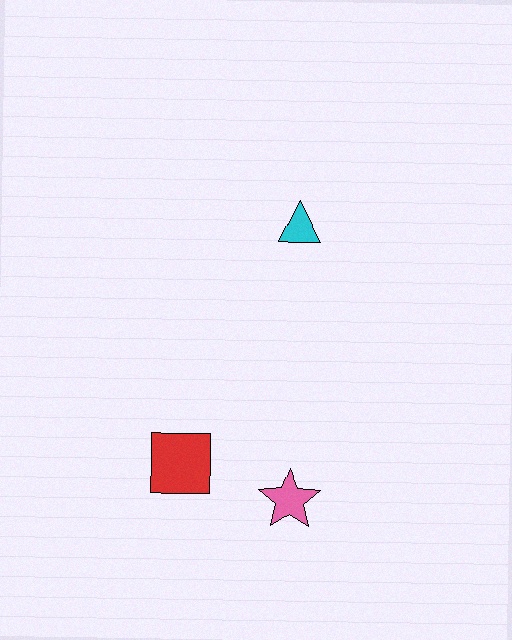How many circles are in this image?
There are no circles.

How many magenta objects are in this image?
There are no magenta objects.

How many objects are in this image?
There are 3 objects.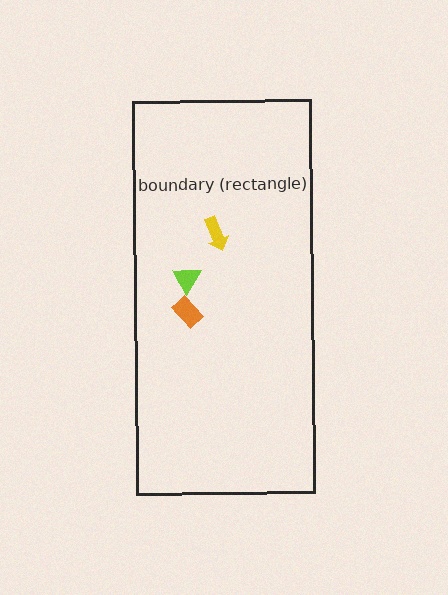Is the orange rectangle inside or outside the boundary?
Inside.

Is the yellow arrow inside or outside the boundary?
Inside.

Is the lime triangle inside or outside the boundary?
Inside.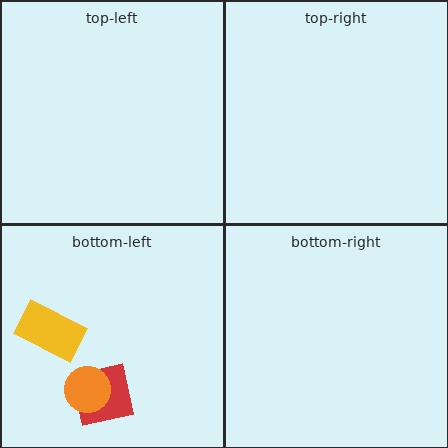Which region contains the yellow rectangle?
The bottom-left region.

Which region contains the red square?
The bottom-left region.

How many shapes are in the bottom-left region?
3.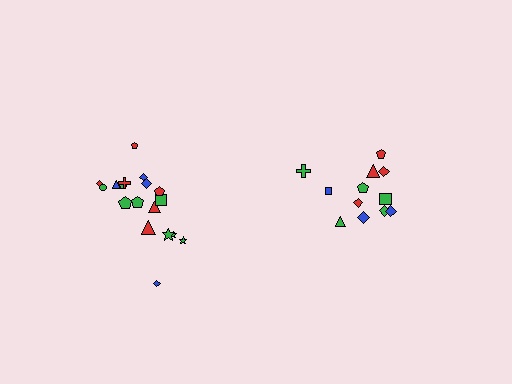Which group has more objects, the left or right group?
The left group.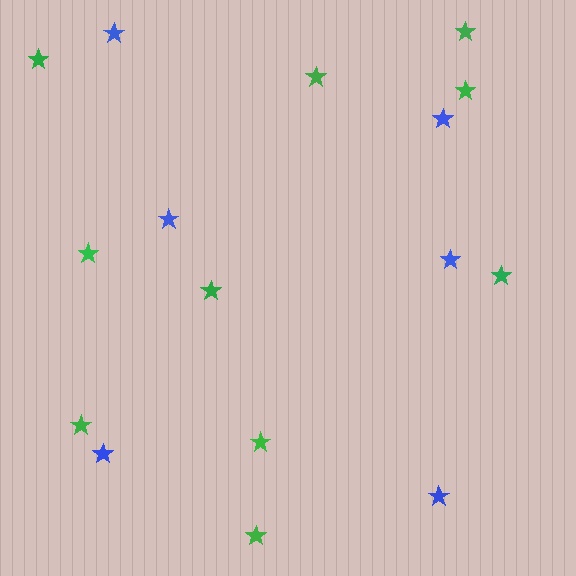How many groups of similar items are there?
There are 2 groups: one group of green stars (10) and one group of blue stars (6).